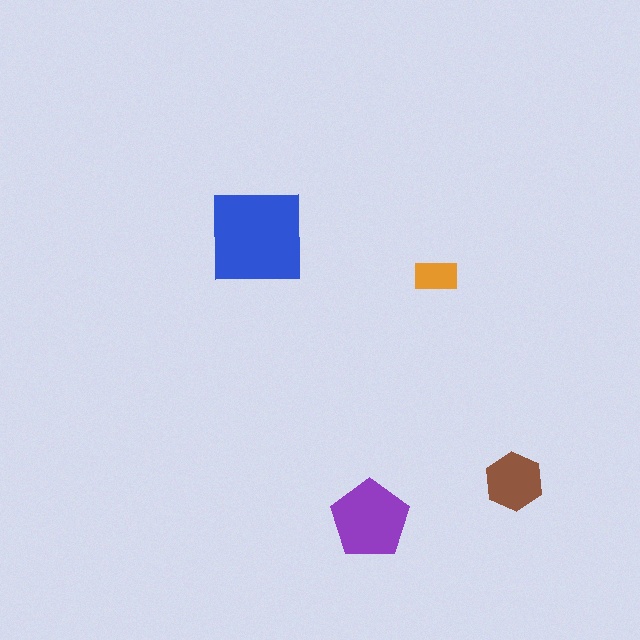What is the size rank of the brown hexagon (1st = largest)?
3rd.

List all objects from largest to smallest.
The blue square, the purple pentagon, the brown hexagon, the orange rectangle.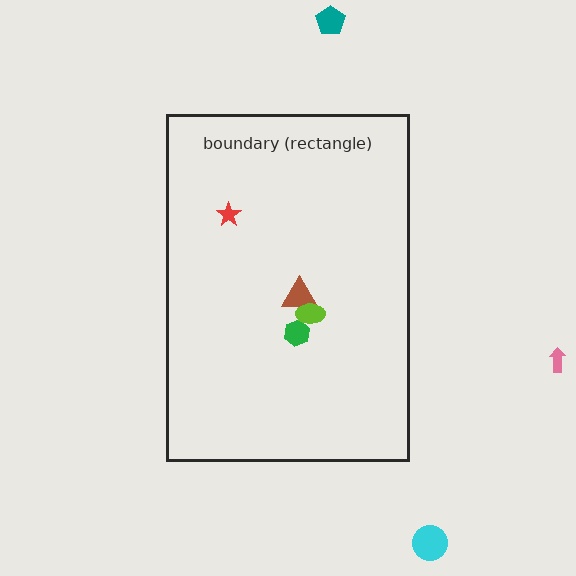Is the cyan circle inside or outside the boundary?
Outside.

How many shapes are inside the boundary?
4 inside, 3 outside.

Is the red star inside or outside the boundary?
Inside.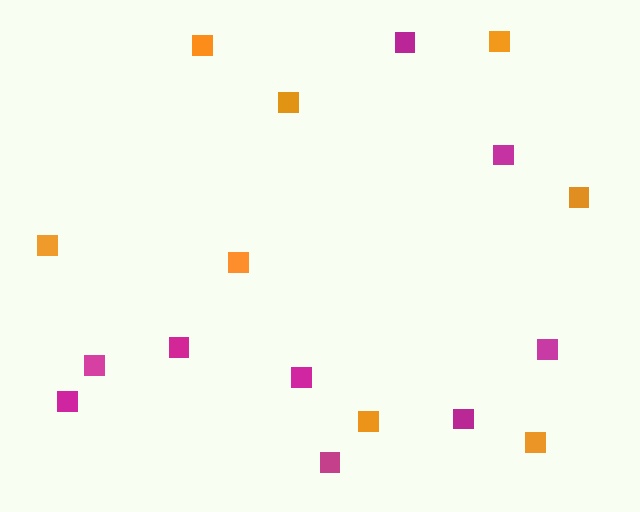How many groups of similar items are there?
There are 2 groups: one group of magenta squares (9) and one group of orange squares (8).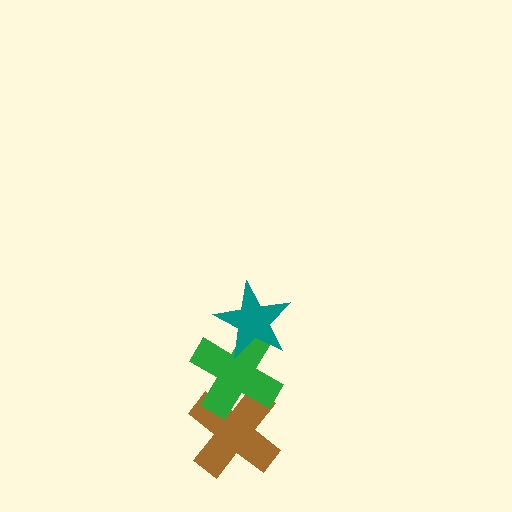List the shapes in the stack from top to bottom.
From top to bottom: the teal star, the green cross, the brown cross.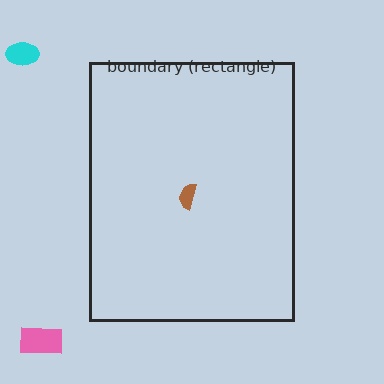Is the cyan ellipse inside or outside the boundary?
Outside.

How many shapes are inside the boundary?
1 inside, 2 outside.